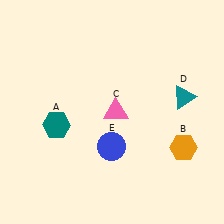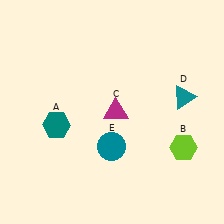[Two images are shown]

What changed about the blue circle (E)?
In Image 1, E is blue. In Image 2, it changed to teal.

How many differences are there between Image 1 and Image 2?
There are 3 differences between the two images.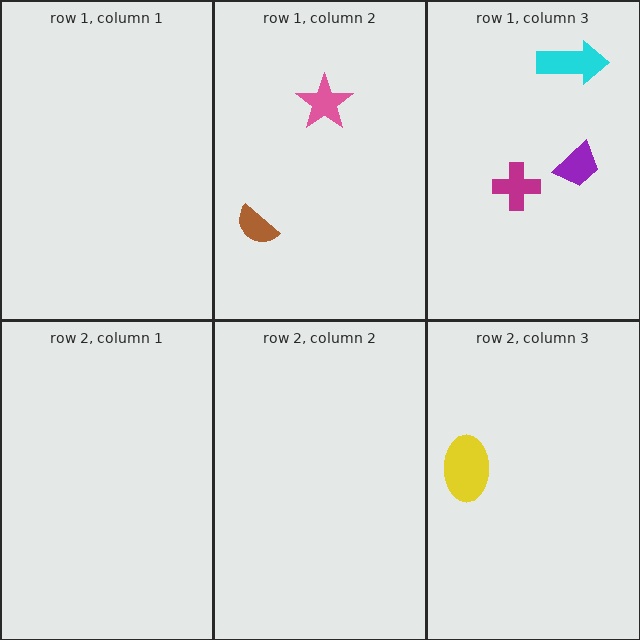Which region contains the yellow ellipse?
The row 2, column 3 region.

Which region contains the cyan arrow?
The row 1, column 3 region.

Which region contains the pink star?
The row 1, column 2 region.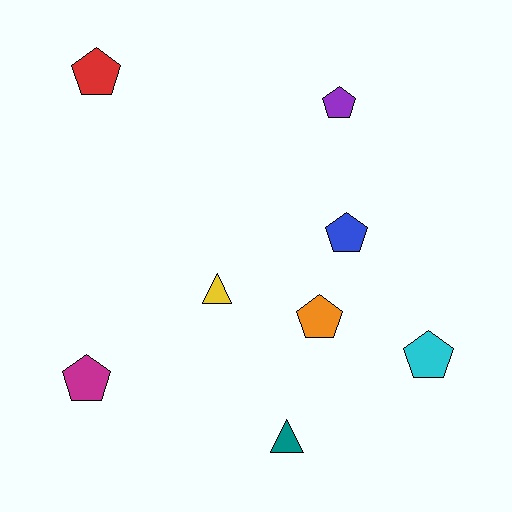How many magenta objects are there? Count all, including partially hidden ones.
There is 1 magenta object.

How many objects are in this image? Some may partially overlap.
There are 8 objects.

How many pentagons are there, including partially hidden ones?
There are 6 pentagons.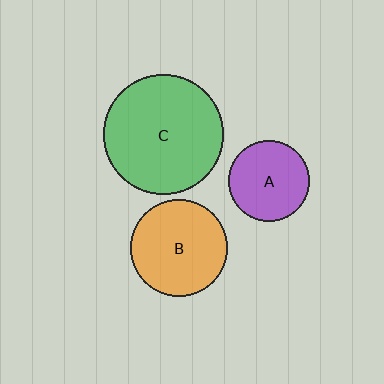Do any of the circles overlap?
No, none of the circles overlap.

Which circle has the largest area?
Circle C (green).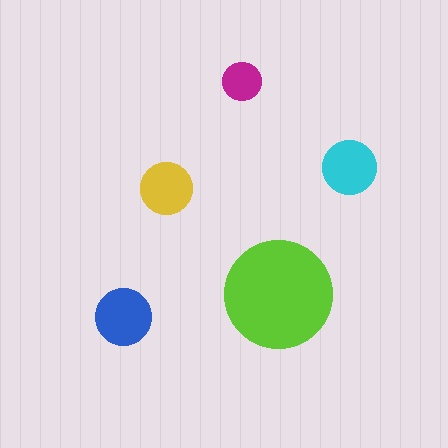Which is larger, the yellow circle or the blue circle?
The blue one.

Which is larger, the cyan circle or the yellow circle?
The cyan one.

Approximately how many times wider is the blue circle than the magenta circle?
About 1.5 times wider.